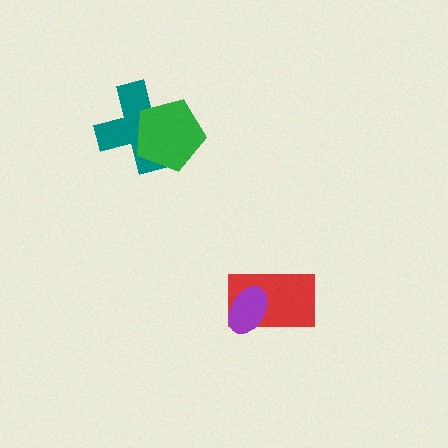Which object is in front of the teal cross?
The green pentagon is in front of the teal cross.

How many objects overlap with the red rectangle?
1 object overlaps with the red rectangle.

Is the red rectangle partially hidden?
Yes, it is partially covered by another shape.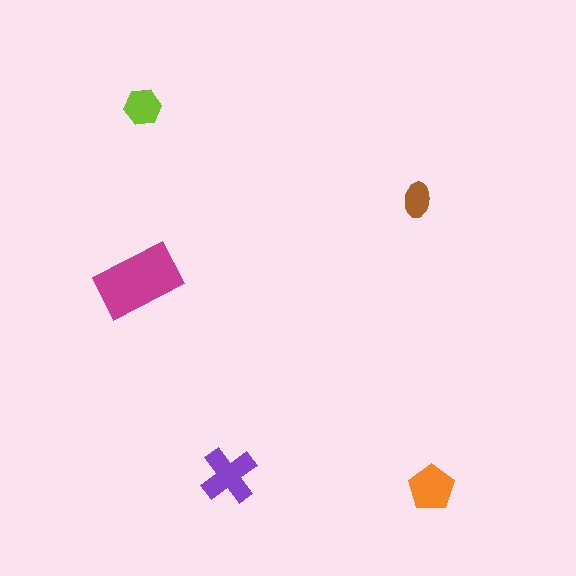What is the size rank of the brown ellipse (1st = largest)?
5th.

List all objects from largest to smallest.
The magenta rectangle, the purple cross, the orange pentagon, the lime hexagon, the brown ellipse.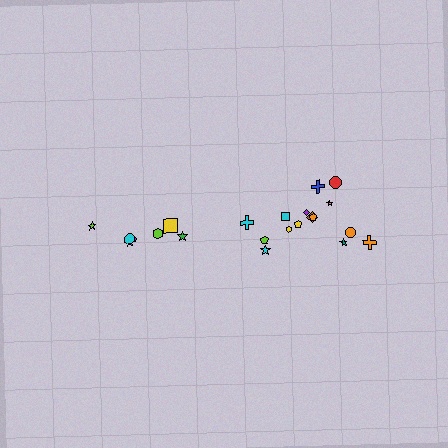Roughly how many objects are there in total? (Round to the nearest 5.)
Roughly 20 objects in total.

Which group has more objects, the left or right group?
The right group.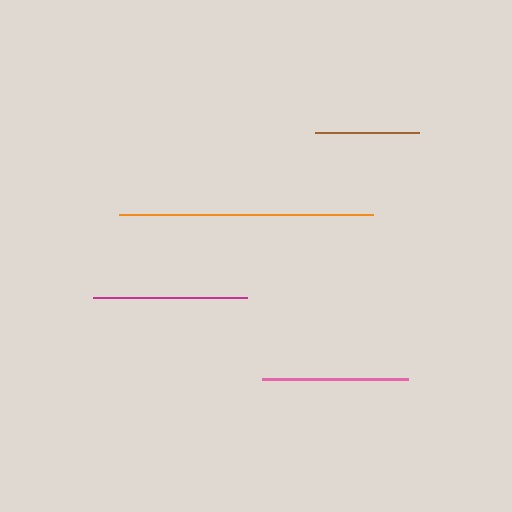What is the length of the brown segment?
The brown segment is approximately 104 pixels long.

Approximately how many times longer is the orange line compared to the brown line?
The orange line is approximately 2.4 times the length of the brown line.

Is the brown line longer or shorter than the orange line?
The orange line is longer than the brown line.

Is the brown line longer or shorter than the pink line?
The pink line is longer than the brown line.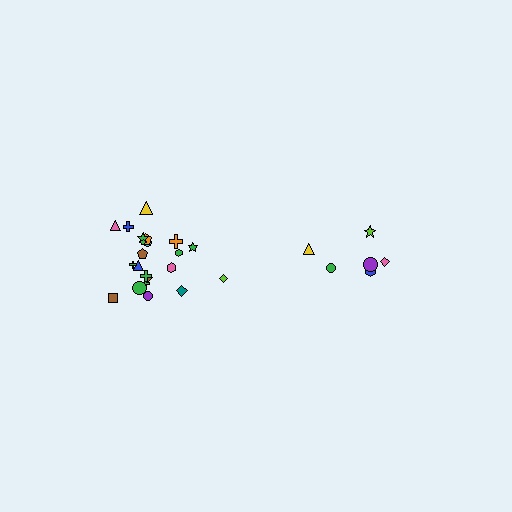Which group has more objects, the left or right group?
The left group.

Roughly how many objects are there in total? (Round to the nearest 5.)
Roughly 30 objects in total.